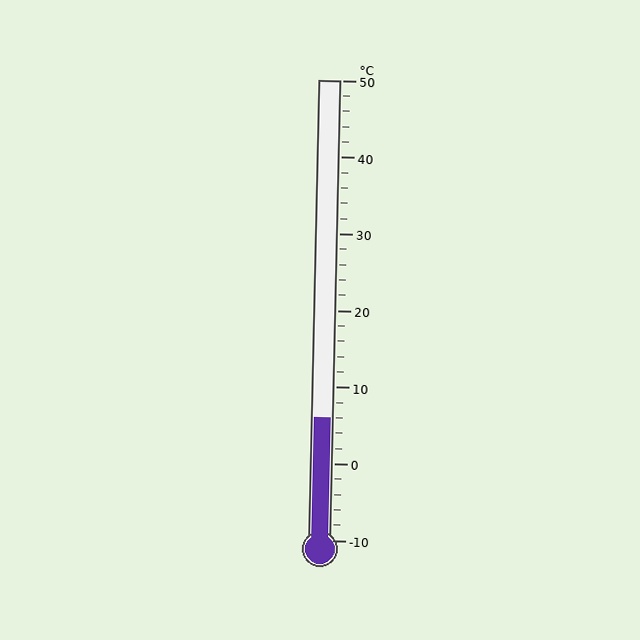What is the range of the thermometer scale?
The thermometer scale ranges from -10°C to 50°C.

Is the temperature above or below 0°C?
The temperature is above 0°C.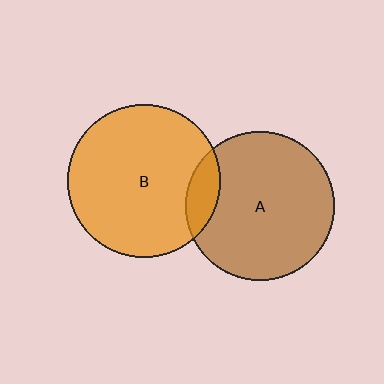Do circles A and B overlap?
Yes.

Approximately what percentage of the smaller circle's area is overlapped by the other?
Approximately 10%.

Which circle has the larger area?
Circle B (orange).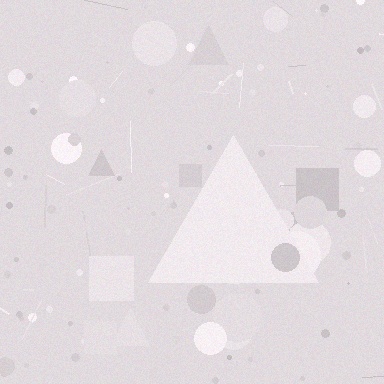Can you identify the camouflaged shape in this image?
The camouflaged shape is a triangle.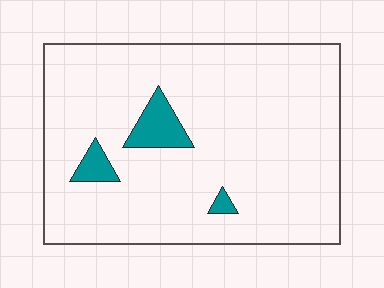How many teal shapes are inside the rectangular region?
3.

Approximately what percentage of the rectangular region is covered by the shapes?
Approximately 5%.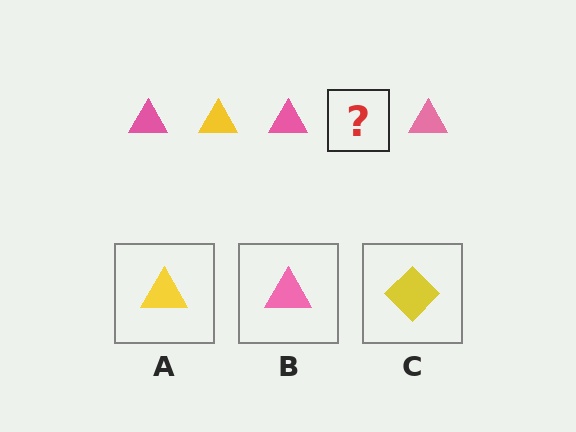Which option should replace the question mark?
Option A.